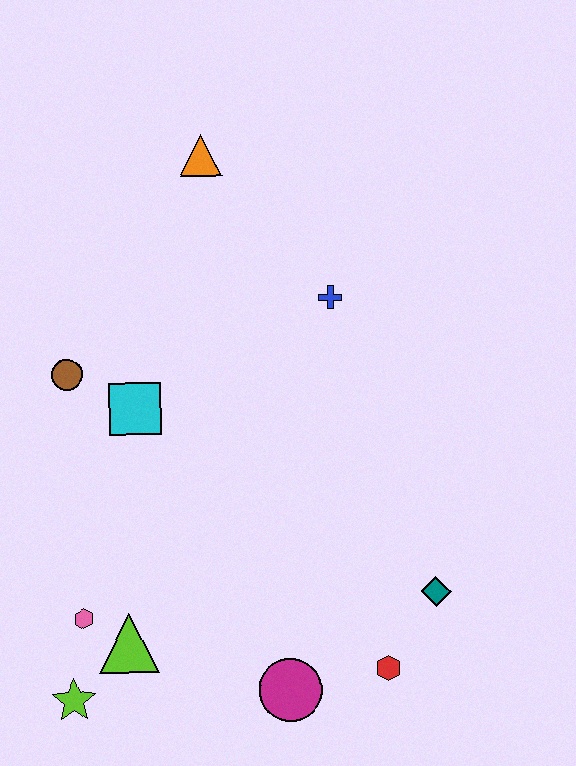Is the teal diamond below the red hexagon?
No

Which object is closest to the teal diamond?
The red hexagon is closest to the teal diamond.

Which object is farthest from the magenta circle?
The orange triangle is farthest from the magenta circle.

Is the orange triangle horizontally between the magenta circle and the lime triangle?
Yes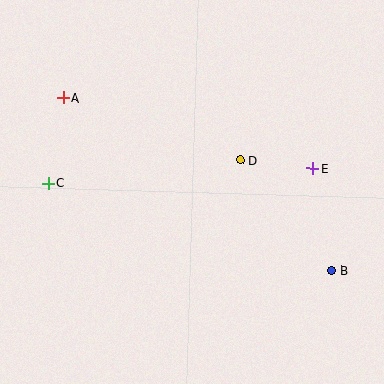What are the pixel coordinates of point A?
Point A is at (63, 98).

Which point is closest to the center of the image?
Point D at (240, 160) is closest to the center.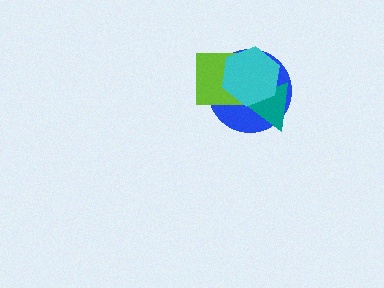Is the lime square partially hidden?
Yes, it is partially covered by another shape.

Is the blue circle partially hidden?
Yes, it is partially covered by another shape.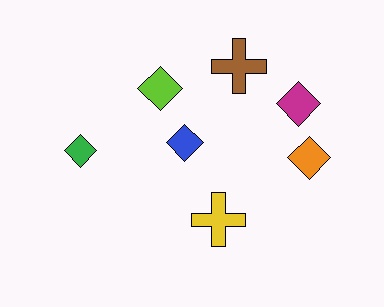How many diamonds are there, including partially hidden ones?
There are 5 diamonds.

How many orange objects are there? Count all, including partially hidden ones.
There is 1 orange object.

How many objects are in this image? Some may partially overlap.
There are 7 objects.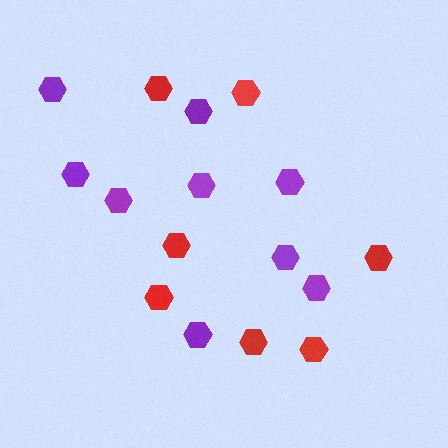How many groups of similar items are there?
There are 2 groups: one group of purple hexagons (9) and one group of red hexagons (7).